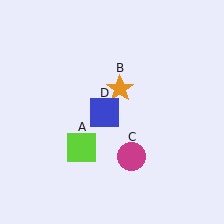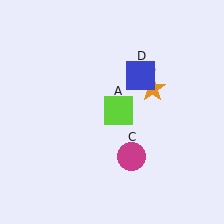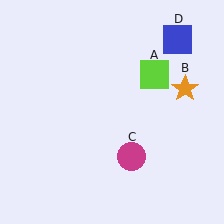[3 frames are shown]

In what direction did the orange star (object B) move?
The orange star (object B) moved right.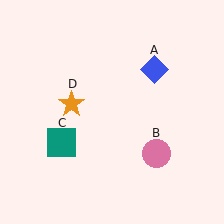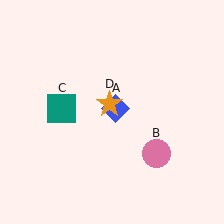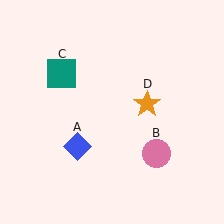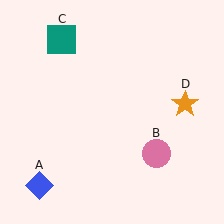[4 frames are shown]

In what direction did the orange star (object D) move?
The orange star (object D) moved right.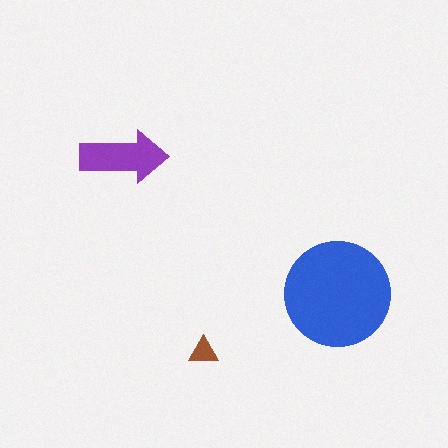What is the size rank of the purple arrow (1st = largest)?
2nd.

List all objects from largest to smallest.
The blue circle, the purple arrow, the brown triangle.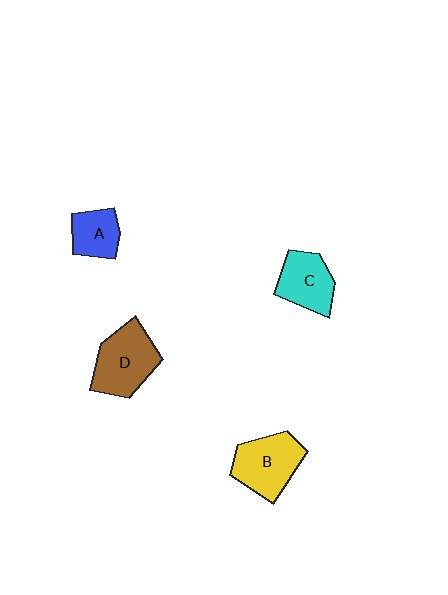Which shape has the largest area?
Shape D (brown).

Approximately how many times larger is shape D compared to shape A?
Approximately 1.7 times.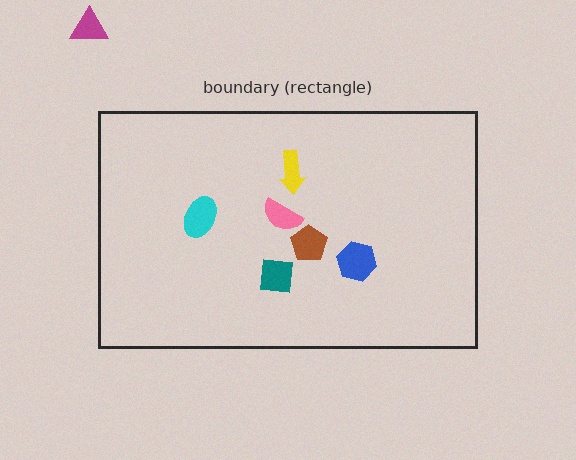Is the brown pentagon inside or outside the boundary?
Inside.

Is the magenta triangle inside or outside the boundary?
Outside.